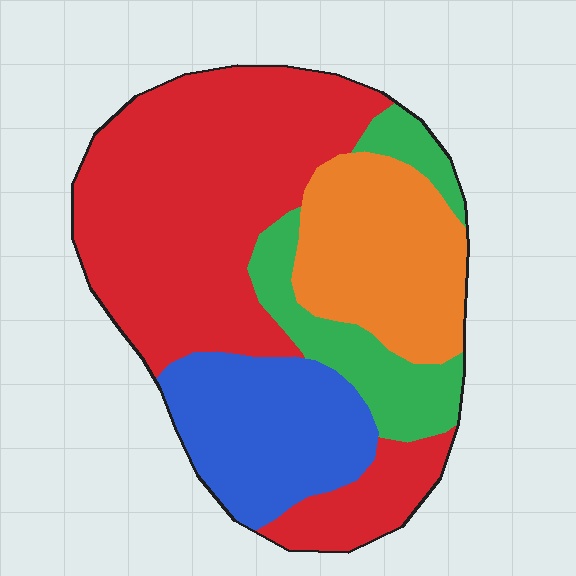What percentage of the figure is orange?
Orange covers around 20% of the figure.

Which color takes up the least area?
Green, at roughly 15%.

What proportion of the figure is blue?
Blue takes up between a sixth and a third of the figure.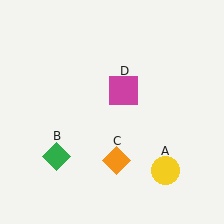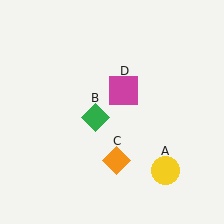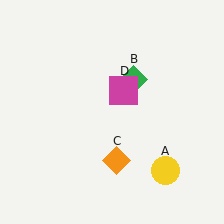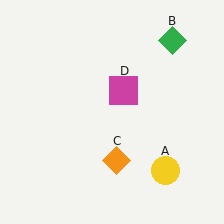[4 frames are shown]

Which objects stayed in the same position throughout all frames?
Yellow circle (object A) and orange diamond (object C) and magenta square (object D) remained stationary.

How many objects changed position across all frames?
1 object changed position: green diamond (object B).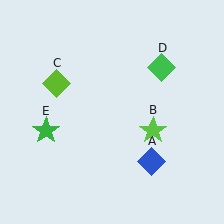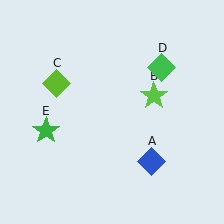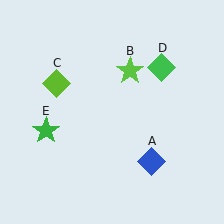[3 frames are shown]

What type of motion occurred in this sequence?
The lime star (object B) rotated counterclockwise around the center of the scene.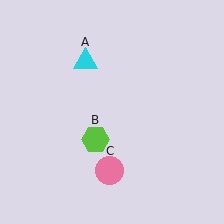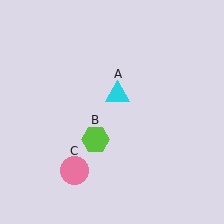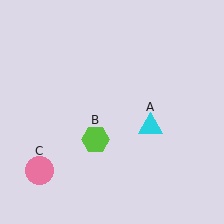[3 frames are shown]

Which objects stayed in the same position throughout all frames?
Lime hexagon (object B) remained stationary.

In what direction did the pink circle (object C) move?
The pink circle (object C) moved left.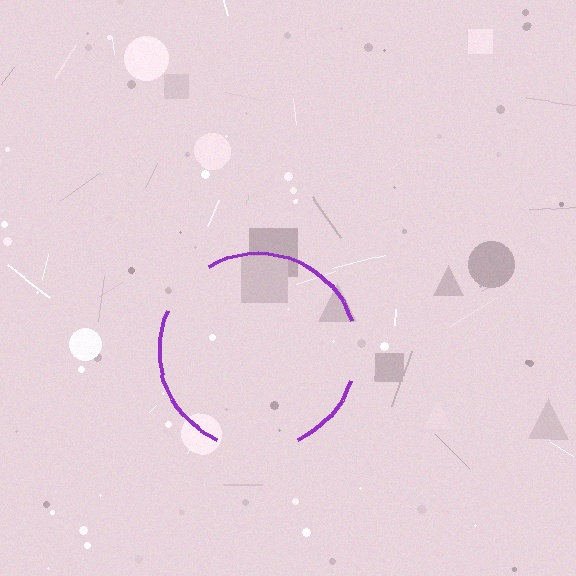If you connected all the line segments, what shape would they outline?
They would outline a circle.